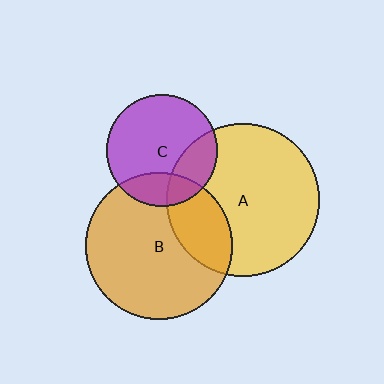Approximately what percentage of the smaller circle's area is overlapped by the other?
Approximately 25%.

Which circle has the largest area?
Circle A (yellow).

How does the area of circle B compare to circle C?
Approximately 1.8 times.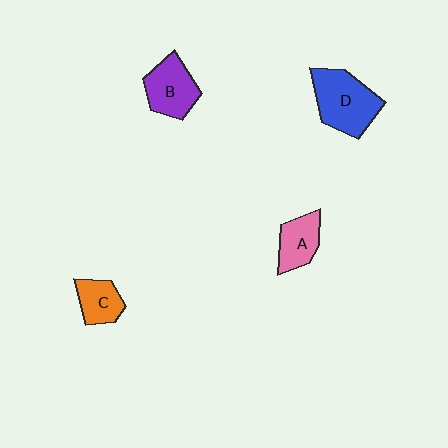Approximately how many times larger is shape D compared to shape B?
Approximately 1.3 times.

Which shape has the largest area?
Shape D (blue).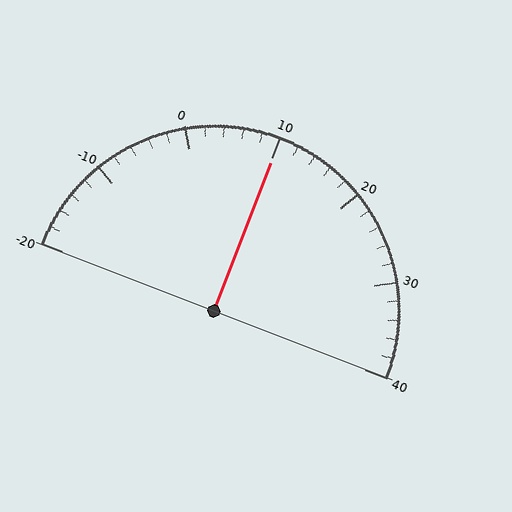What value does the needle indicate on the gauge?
The needle indicates approximately 10.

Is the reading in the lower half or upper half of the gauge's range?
The reading is in the upper half of the range (-20 to 40).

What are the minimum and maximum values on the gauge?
The gauge ranges from -20 to 40.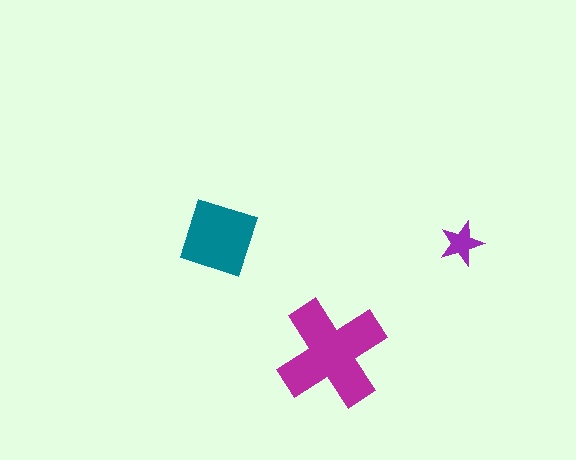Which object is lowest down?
The magenta cross is bottommost.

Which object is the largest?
The magenta cross.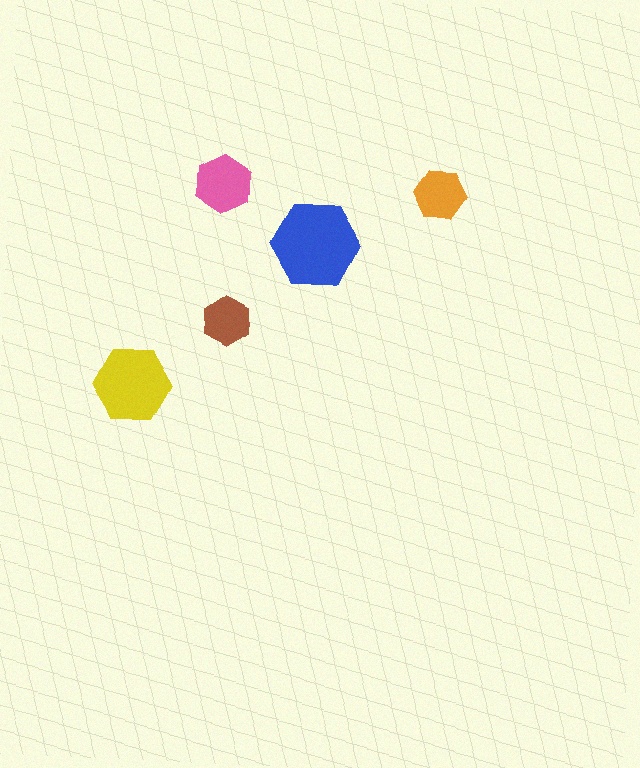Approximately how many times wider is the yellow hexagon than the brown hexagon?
About 1.5 times wider.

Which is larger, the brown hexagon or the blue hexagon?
The blue one.